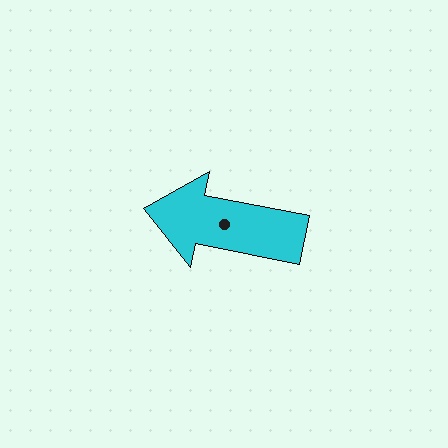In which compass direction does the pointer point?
West.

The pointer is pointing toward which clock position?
Roughly 9 o'clock.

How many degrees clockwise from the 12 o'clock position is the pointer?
Approximately 281 degrees.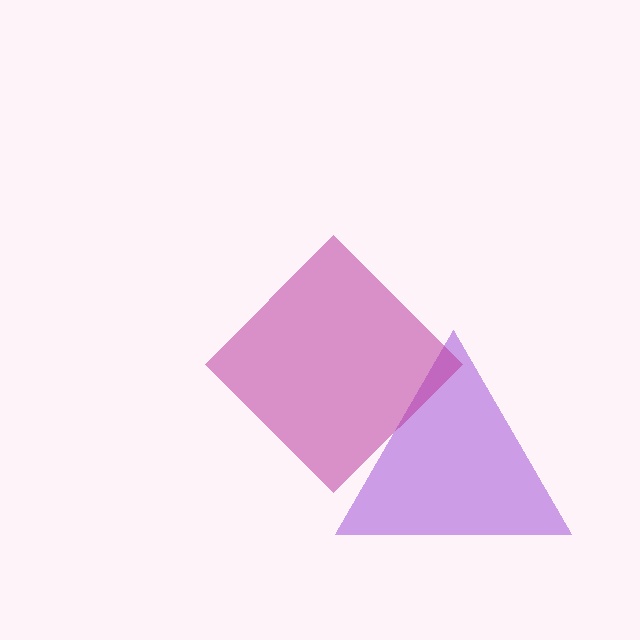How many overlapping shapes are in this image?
There are 2 overlapping shapes in the image.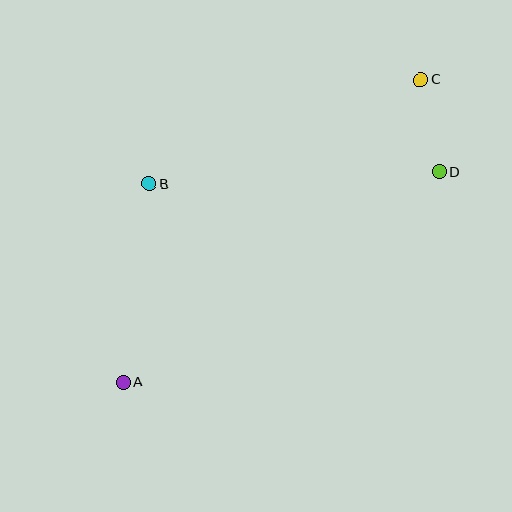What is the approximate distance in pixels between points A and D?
The distance between A and D is approximately 380 pixels.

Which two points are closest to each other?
Points C and D are closest to each other.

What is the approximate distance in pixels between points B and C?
The distance between B and C is approximately 291 pixels.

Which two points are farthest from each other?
Points A and C are farthest from each other.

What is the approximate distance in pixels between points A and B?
The distance between A and B is approximately 200 pixels.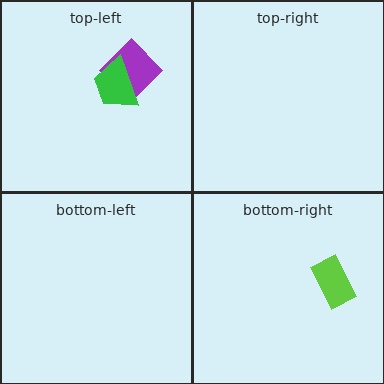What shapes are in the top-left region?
The purple diamond, the green trapezoid.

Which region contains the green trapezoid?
The top-left region.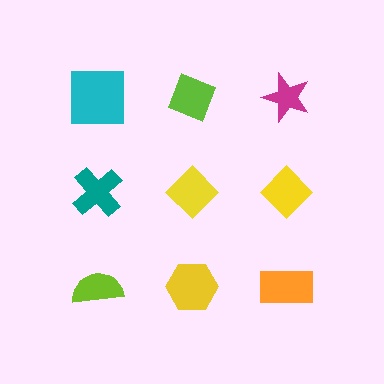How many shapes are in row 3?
3 shapes.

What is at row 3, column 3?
An orange rectangle.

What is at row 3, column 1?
A lime semicircle.